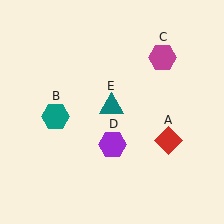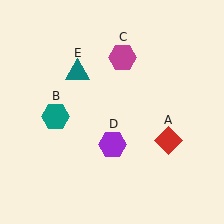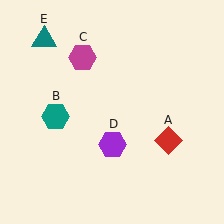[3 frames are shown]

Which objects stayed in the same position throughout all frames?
Red diamond (object A) and teal hexagon (object B) and purple hexagon (object D) remained stationary.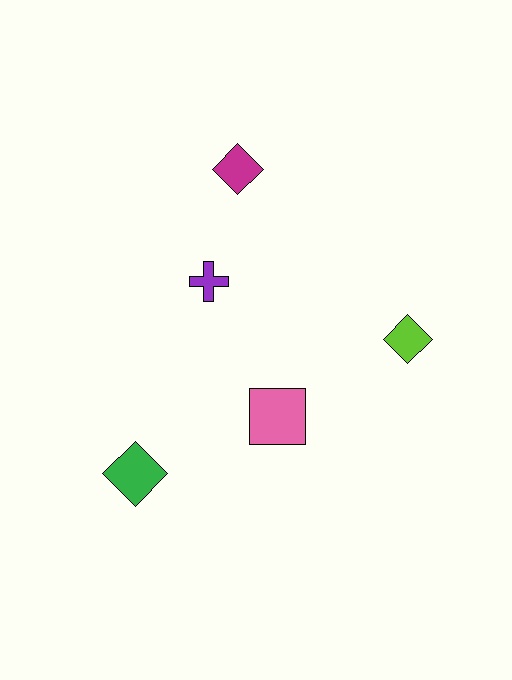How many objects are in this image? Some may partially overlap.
There are 5 objects.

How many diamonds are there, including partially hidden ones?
There are 3 diamonds.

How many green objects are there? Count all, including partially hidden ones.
There is 1 green object.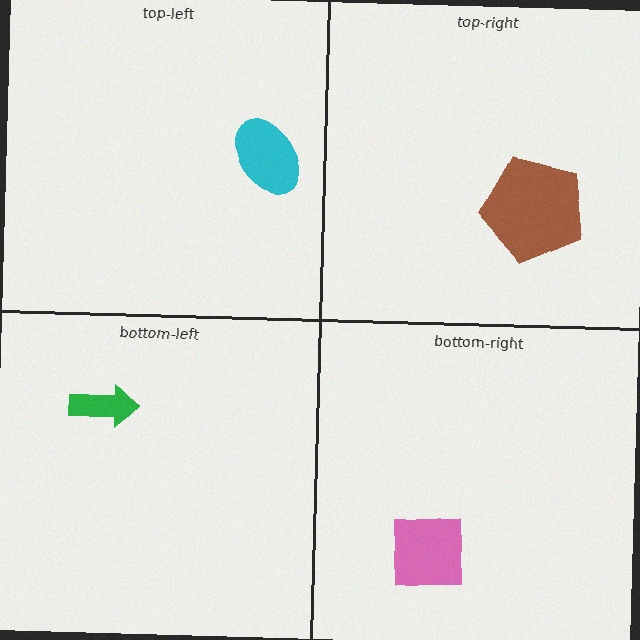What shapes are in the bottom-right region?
The pink square.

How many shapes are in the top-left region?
1.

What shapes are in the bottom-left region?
The green arrow.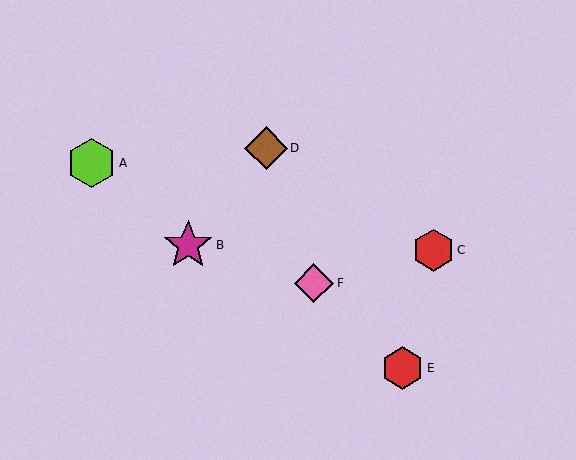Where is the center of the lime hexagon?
The center of the lime hexagon is at (92, 163).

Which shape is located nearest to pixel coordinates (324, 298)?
The pink diamond (labeled F) at (314, 283) is nearest to that location.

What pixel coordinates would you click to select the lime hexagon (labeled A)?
Click at (92, 163) to select the lime hexagon A.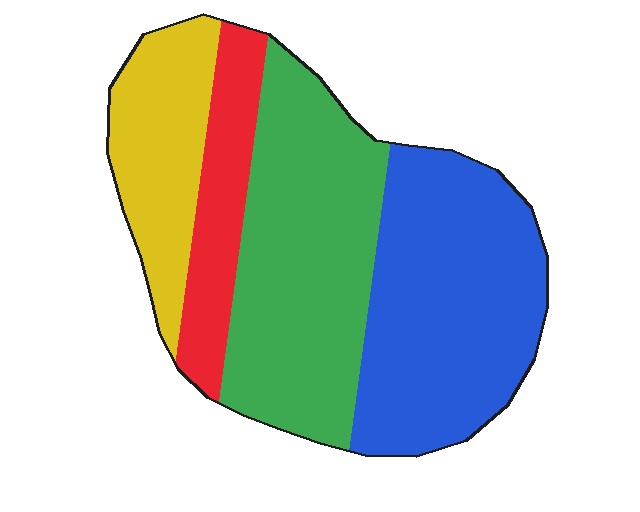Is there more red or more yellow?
Yellow.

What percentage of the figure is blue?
Blue covers 35% of the figure.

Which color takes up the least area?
Red, at roughly 15%.